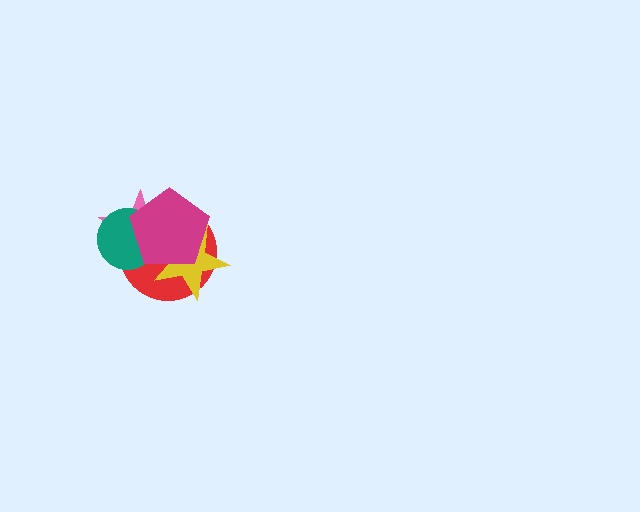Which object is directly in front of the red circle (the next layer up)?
The yellow star is directly in front of the red circle.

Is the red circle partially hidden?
Yes, it is partially covered by another shape.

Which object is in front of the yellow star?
The magenta pentagon is in front of the yellow star.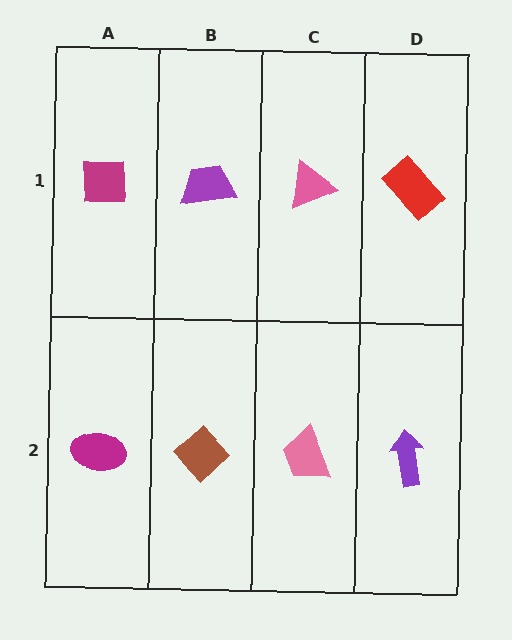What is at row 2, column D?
A purple arrow.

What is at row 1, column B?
A purple trapezoid.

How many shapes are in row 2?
4 shapes.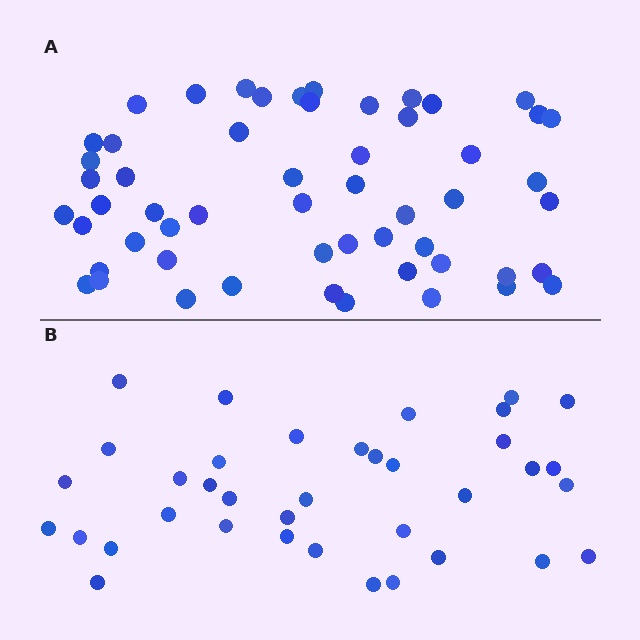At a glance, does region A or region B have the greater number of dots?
Region A (the top region) has more dots.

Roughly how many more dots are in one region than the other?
Region A has approximately 20 more dots than region B.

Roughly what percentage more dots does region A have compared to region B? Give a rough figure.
About 50% more.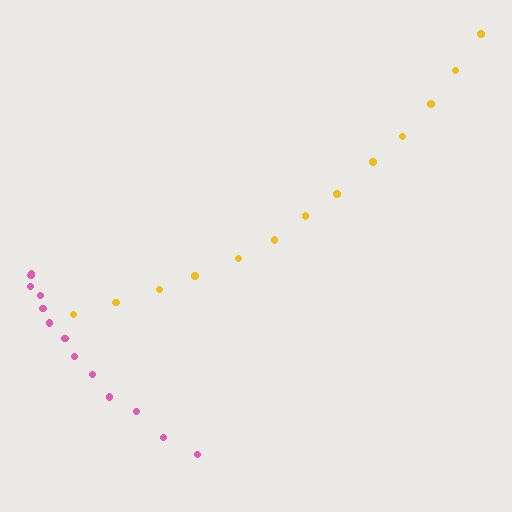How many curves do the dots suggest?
There are 2 distinct paths.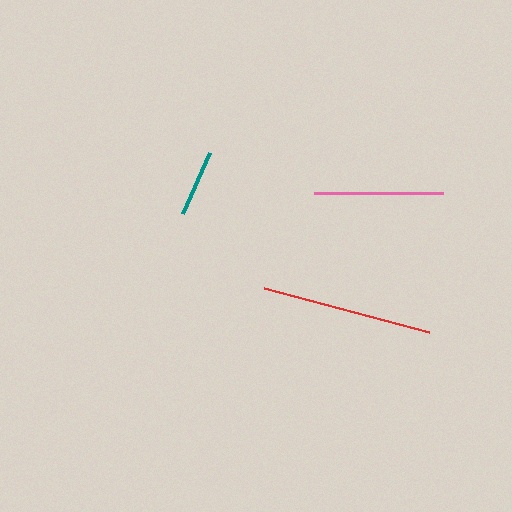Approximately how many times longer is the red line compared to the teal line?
The red line is approximately 2.5 times the length of the teal line.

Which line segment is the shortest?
The teal line is the shortest at approximately 67 pixels.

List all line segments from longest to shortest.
From longest to shortest: red, pink, teal.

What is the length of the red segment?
The red segment is approximately 171 pixels long.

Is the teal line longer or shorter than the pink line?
The pink line is longer than the teal line.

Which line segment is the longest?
The red line is the longest at approximately 171 pixels.